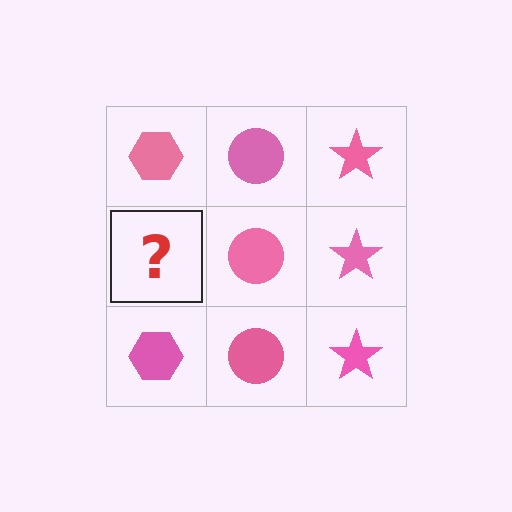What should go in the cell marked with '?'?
The missing cell should contain a pink hexagon.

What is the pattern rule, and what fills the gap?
The rule is that each column has a consistent shape. The gap should be filled with a pink hexagon.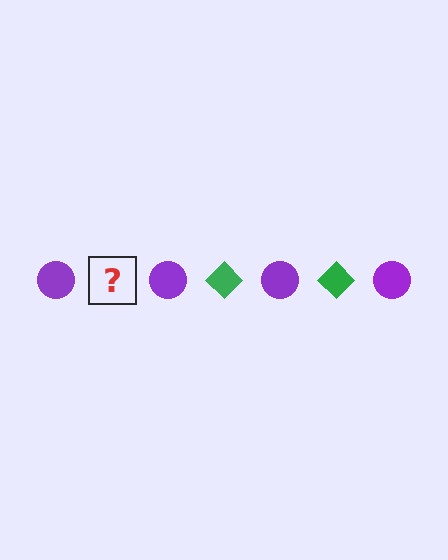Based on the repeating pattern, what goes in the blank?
The blank should be a green diamond.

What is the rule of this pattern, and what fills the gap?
The rule is that the pattern alternates between purple circle and green diamond. The gap should be filled with a green diamond.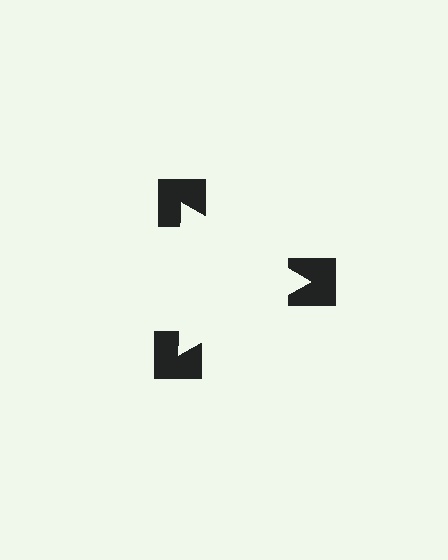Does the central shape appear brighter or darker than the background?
It typically appears slightly brighter than the background, even though no actual brightness change is drawn.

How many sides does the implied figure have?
3 sides.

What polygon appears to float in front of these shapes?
An illusory triangle — its edges are inferred from the aligned wedge cuts in the notched squares, not physically drawn.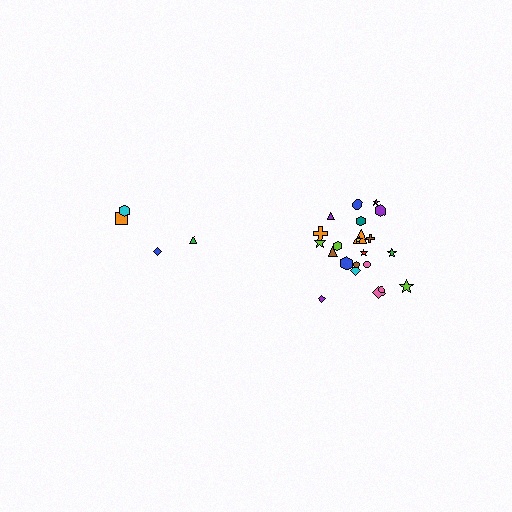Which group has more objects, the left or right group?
The right group.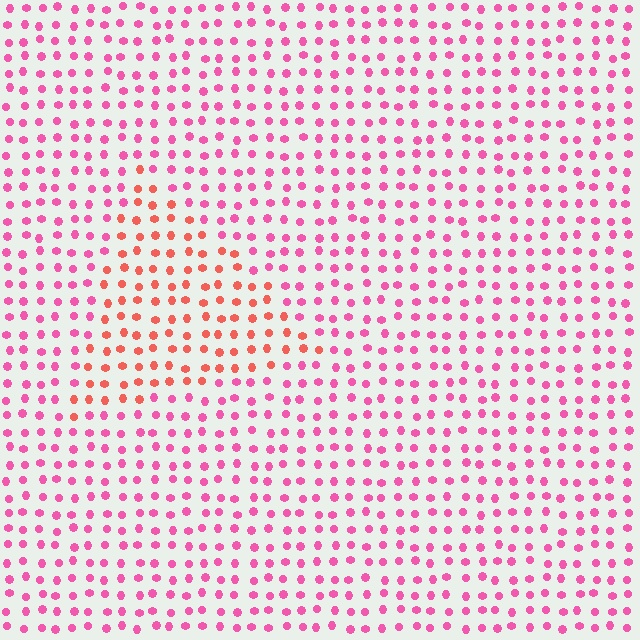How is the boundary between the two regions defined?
The boundary is defined purely by a slight shift in hue (about 37 degrees). Spacing, size, and orientation are identical on both sides.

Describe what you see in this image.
The image is filled with small pink elements in a uniform arrangement. A triangle-shaped region is visible where the elements are tinted to a slightly different hue, forming a subtle color boundary.